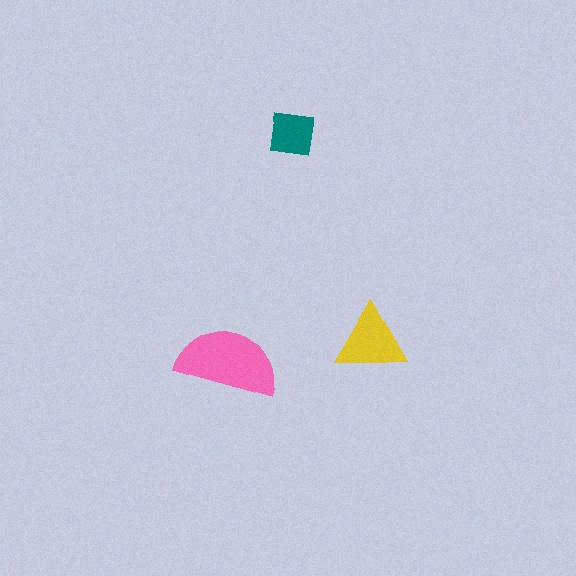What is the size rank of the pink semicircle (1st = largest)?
1st.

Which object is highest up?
The teal square is topmost.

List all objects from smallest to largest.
The teal square, the yellow triangle, the pink semicircle.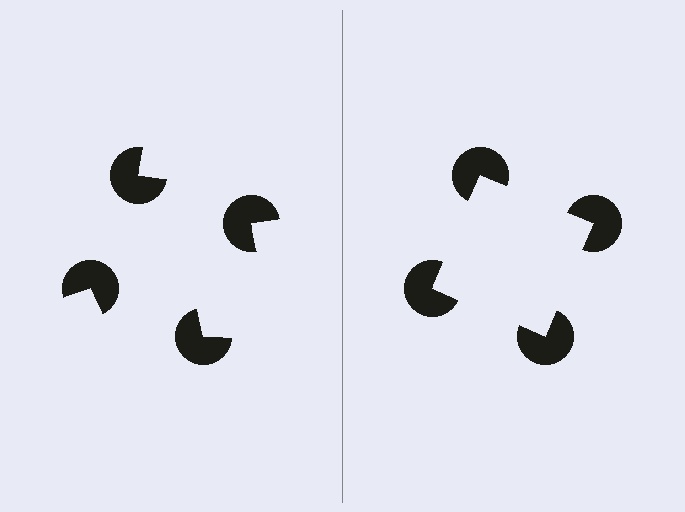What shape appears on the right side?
An illusory square.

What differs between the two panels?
The pac-man discs are positioned identically on both sides; only the wedge orientations differ. On the right they align to a square; on the left they are misaligned.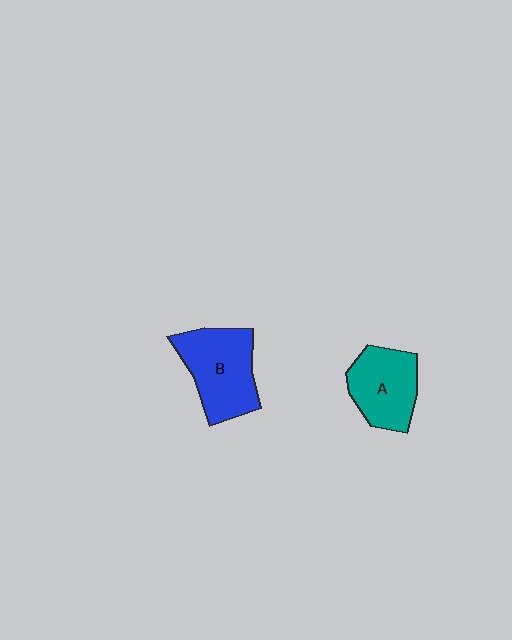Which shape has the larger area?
Shape B (blue).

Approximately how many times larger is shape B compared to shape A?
Approximately 1.2 times.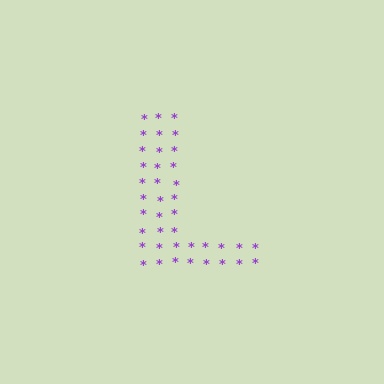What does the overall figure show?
The overall figure shows the letter L.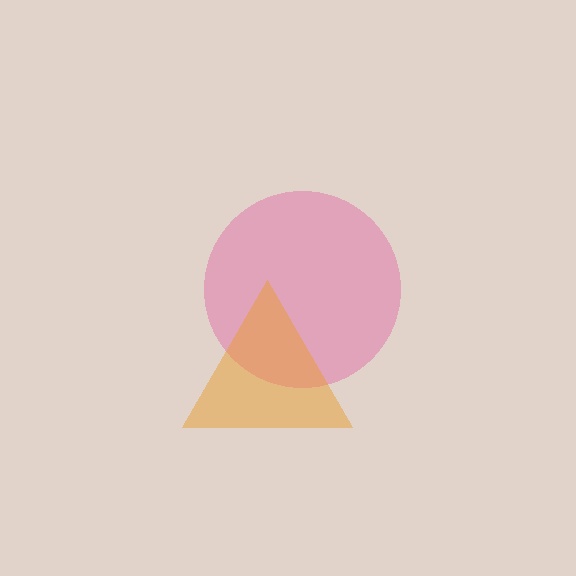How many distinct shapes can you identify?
There are 2 distinct shapes: a pink circle, an orange triangle.